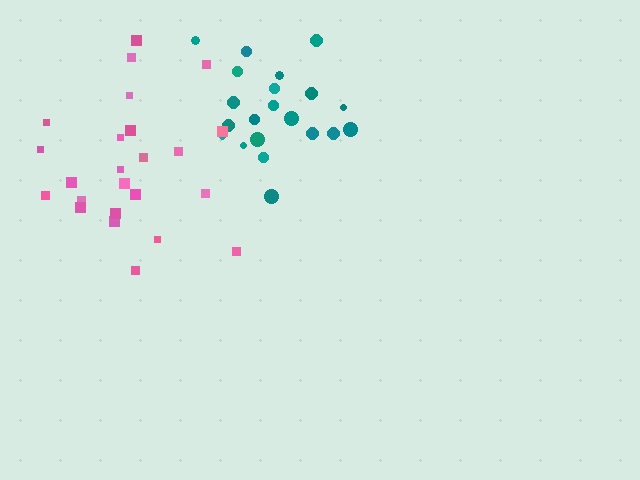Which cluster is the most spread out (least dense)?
Pink.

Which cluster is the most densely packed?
Teal.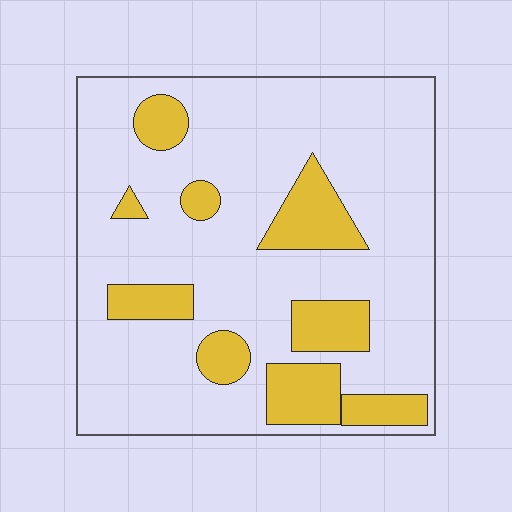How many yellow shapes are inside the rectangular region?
9.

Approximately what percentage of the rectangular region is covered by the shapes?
Approximately 20%.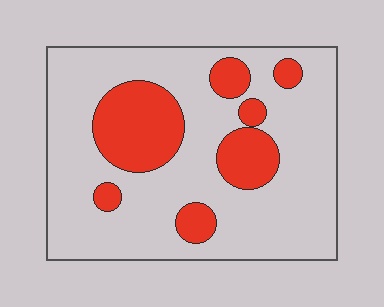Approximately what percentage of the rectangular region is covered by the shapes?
Approximately 25%.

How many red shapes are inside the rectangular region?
7.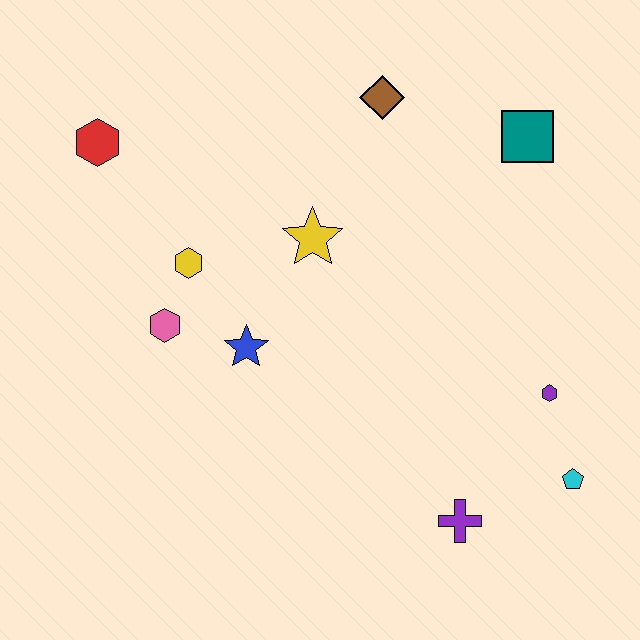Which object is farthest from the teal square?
The red hexagon is farthest from the teal square.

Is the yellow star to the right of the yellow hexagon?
Yes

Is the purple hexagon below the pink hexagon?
Yes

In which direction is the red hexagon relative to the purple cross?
The red hexagon is above the purple cross.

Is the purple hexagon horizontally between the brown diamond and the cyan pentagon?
Yes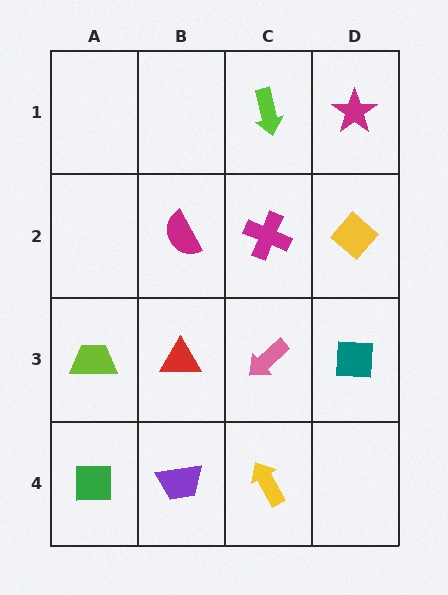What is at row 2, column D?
A yellow diamond.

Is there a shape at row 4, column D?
No, that cell is empty.